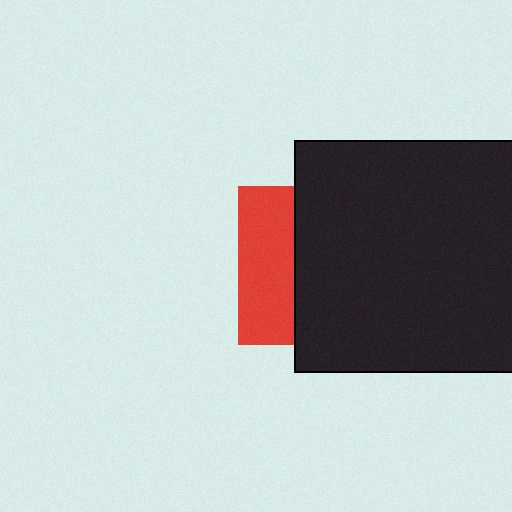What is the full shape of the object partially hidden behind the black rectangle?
The partially hidden object is a red square.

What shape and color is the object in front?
The object in front is a black rectangle.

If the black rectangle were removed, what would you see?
You would see the complete red square.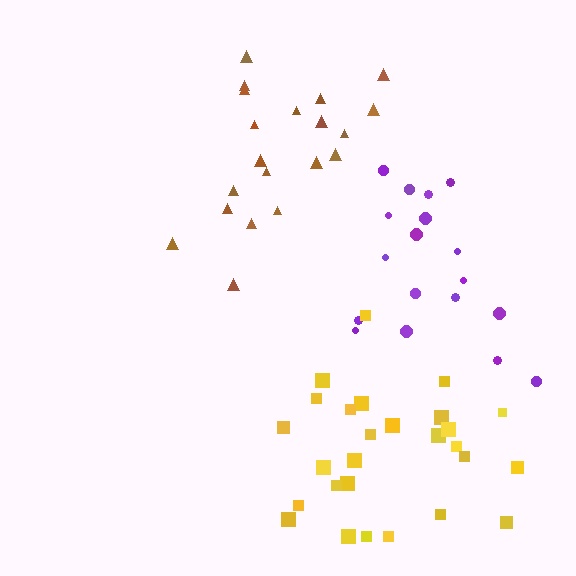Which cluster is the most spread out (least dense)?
Purple.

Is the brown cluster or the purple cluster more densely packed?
Brown.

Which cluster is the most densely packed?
Brown.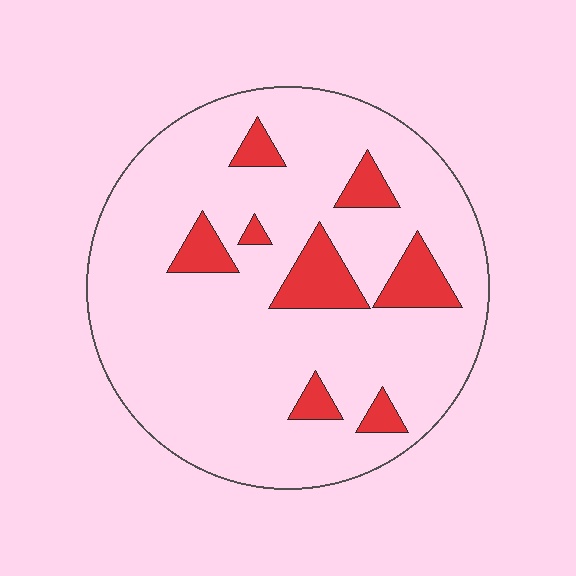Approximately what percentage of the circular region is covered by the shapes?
Approximately 15%.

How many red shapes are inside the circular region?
8.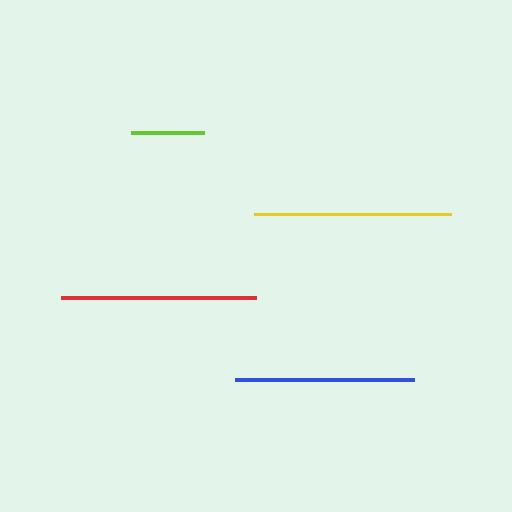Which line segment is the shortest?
The lime line is the shortest at approximately 73 pixels.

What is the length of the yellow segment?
The yellow segment is approximately 197 pixels long.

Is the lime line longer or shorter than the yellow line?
The yellow line is longer than the lime line.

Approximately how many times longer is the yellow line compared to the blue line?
The yellow line is approximately 1.1 times the length of the blue line.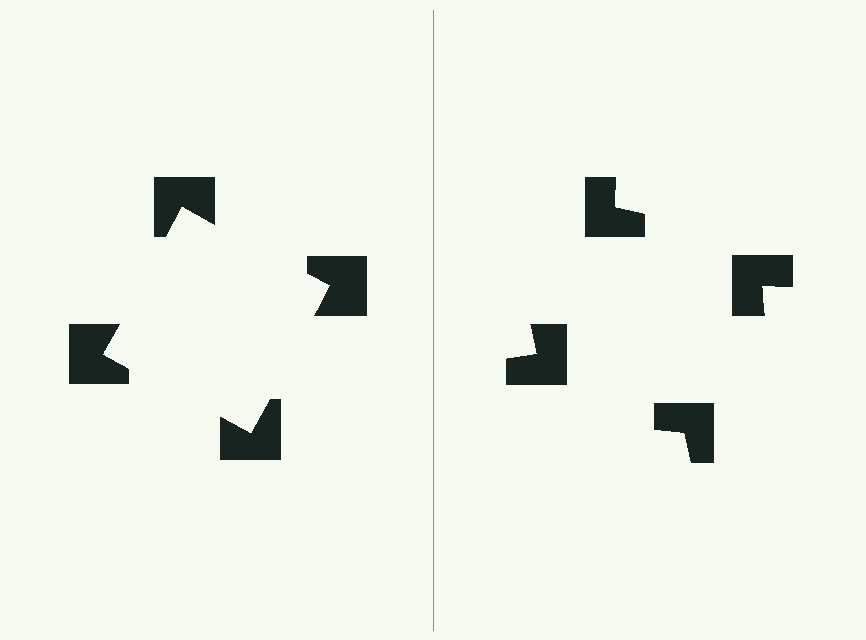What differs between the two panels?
The notched squares are positioned identically on both sides; only the wedge orientations differ. On the left they align to a square; on the right they are misaligned.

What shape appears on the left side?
An illusory square.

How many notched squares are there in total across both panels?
8 — 4 on each side.